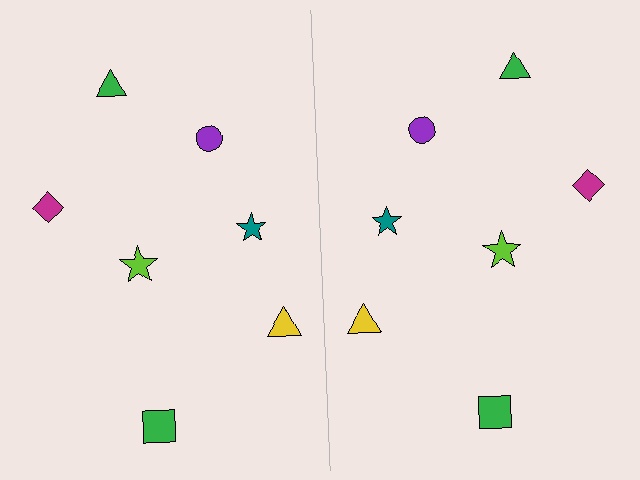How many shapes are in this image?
There are 14 shapes in this image.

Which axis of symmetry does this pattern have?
The pattern has a vertical axis of symmetry running through the center of the image.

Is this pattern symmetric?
Yes, this pattern has bilateral (reflection) symmetry.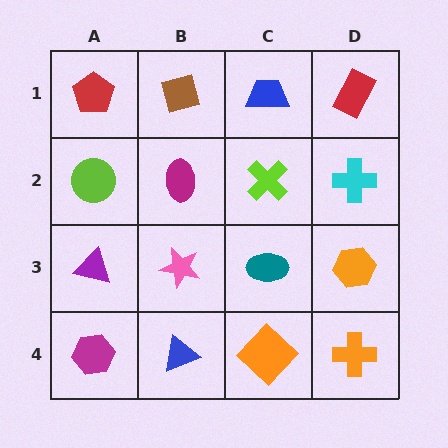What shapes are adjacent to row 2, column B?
A brown diamond (row 1, column B), a pink star (row 3, column B), a lime circle (row 2, column A), a lime cross (row 2, column C).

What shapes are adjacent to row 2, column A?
A red pentagon (row 1, column A), a purple triangle (row 3, column A), a magenta ellipse (row 2, column B).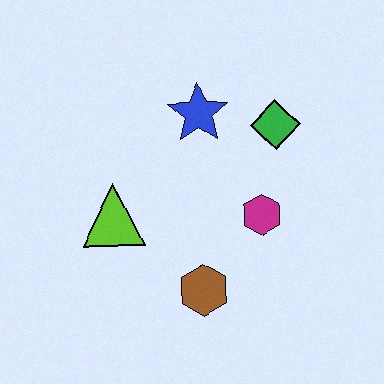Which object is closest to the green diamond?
The blue star is closest to the green diamond.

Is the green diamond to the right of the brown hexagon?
Yes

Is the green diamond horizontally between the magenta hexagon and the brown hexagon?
No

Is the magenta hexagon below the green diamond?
Yes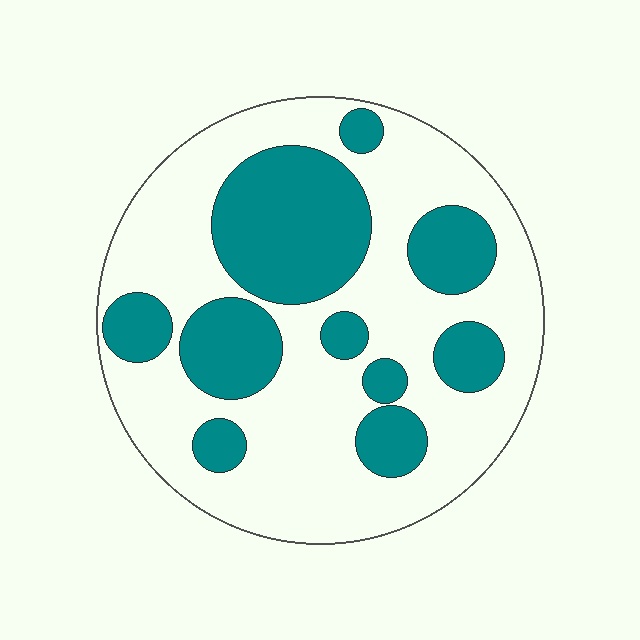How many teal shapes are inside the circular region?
10.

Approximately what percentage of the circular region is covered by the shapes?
Approximately 35%.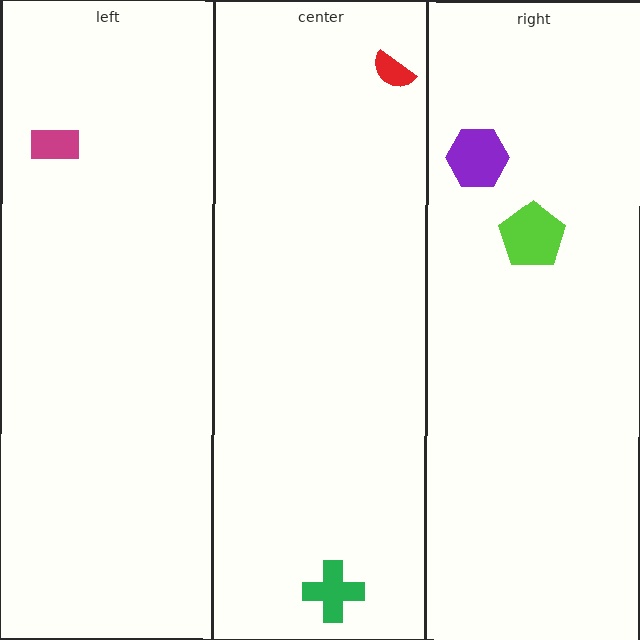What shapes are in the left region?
The magenta rectangle.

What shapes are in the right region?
The purple hexagon, the lime pentagon.